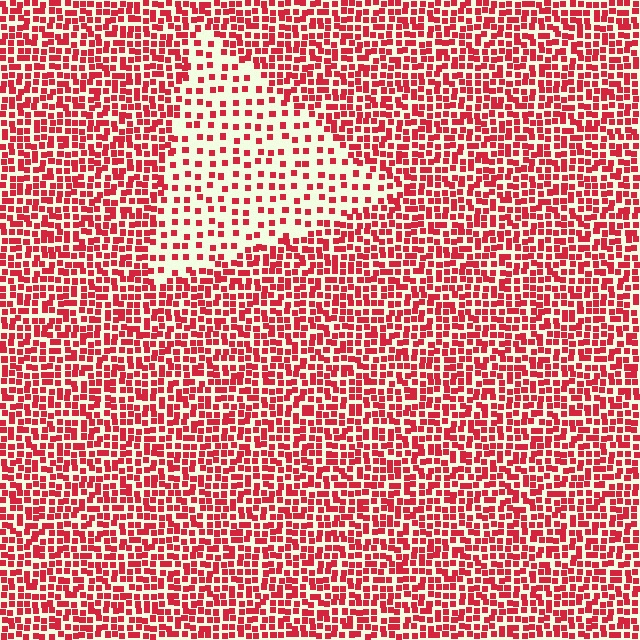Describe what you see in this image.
The image contains small red elements arranged at two different densities. A triangle-shaped region is visible where the elements are less densely packed than the surrounding area.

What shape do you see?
I see a triangle.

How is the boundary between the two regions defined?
The boundary is defined by a change in element density (approximately 2.3x ratio). All elements are the same color, size, and shape.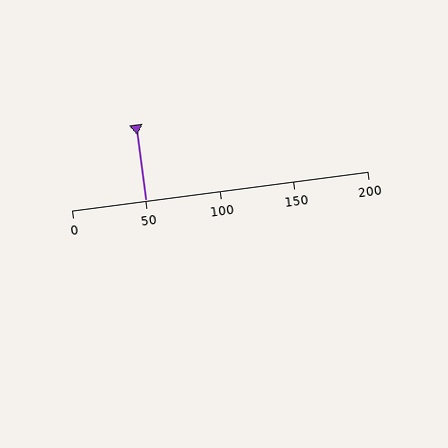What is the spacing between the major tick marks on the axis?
The major ticks are spaced 50 apart.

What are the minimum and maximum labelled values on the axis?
The axis runs from 0 to 200.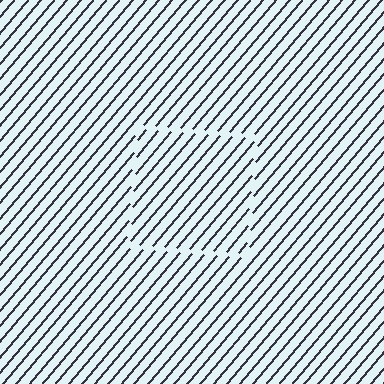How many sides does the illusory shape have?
4 sides — the line-ends trace a square.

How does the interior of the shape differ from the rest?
The interior of the shape contains the same grating, shifted by half a period — the contour is defined by the phase discontinuity where line-ends from the inner and outer gratings abut.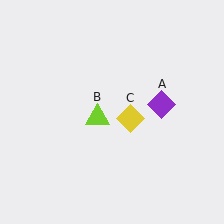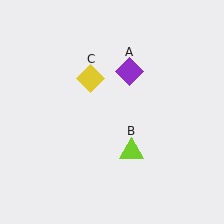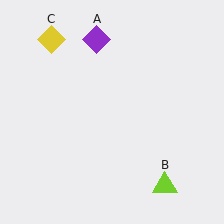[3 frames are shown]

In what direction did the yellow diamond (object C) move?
The yellow diamond (object C) moved up and to the left.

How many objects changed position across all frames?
3 objects changed position: purple diamond (object A), lime triangle (object B), yellow diamond (object C).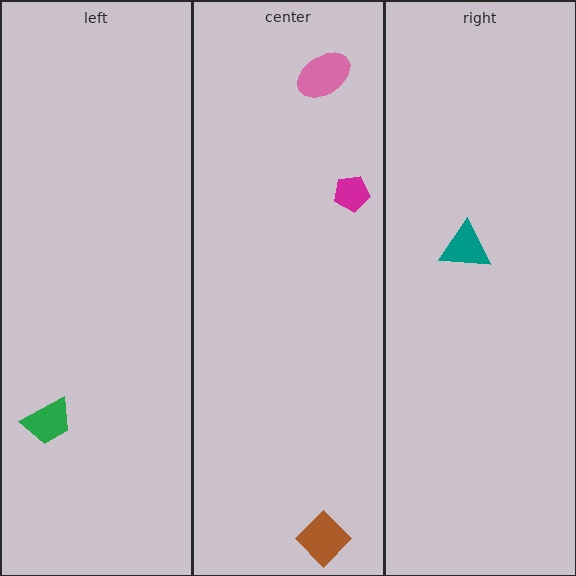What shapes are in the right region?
The teal triangle.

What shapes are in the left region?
The green trapezoid.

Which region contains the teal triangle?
The right region.